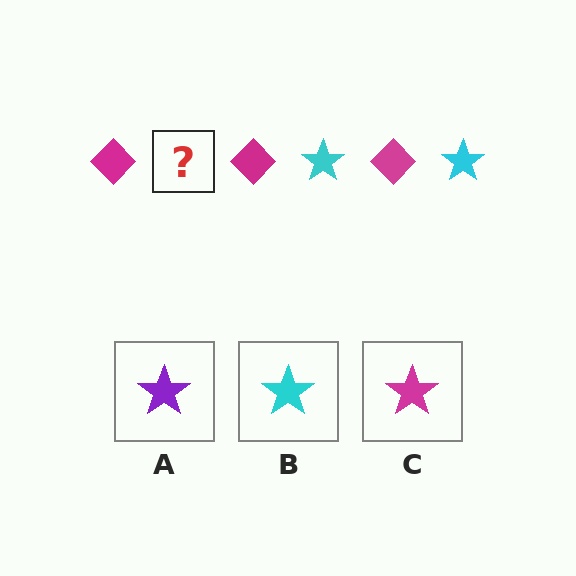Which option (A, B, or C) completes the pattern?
B.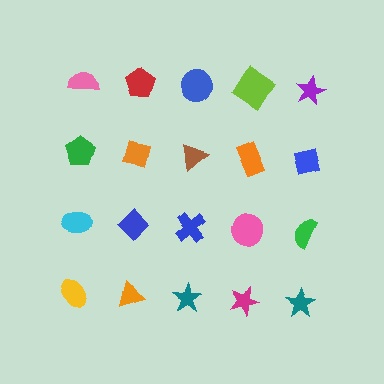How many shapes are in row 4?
5 shapes.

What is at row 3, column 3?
A blue cross.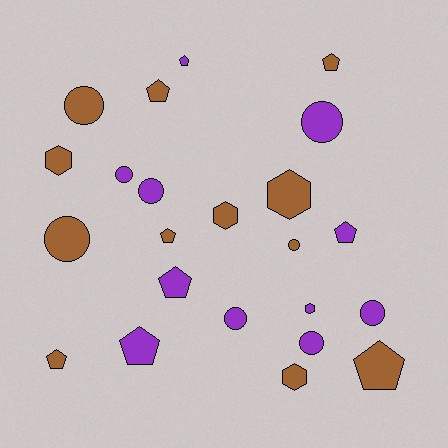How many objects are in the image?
There are 23 objects.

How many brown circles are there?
There are 3 brown circles.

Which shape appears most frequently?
Circle, with 9 objects.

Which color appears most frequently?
Brown, with 12 objects.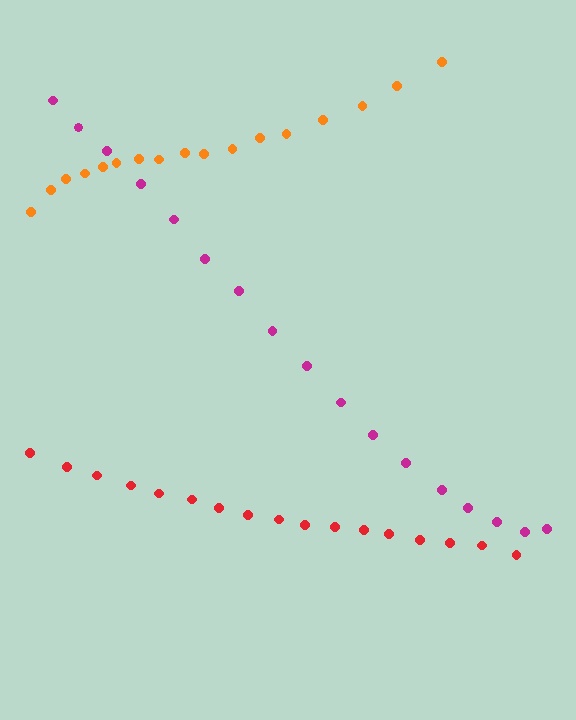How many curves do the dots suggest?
There are 3 distinct paths.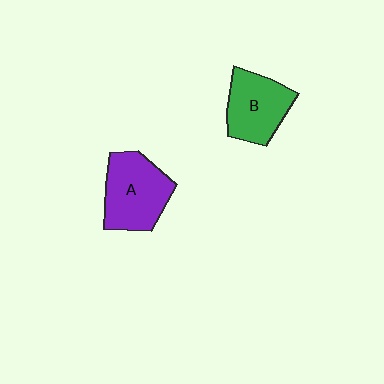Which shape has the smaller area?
Shape B (green).